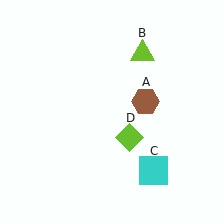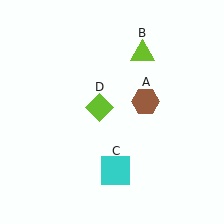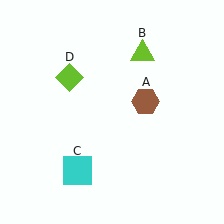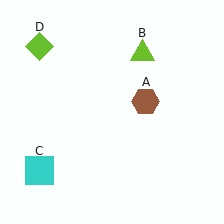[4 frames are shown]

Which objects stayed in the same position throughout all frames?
Brown hexagon (object A) and lime triangle (object B) remained stationary.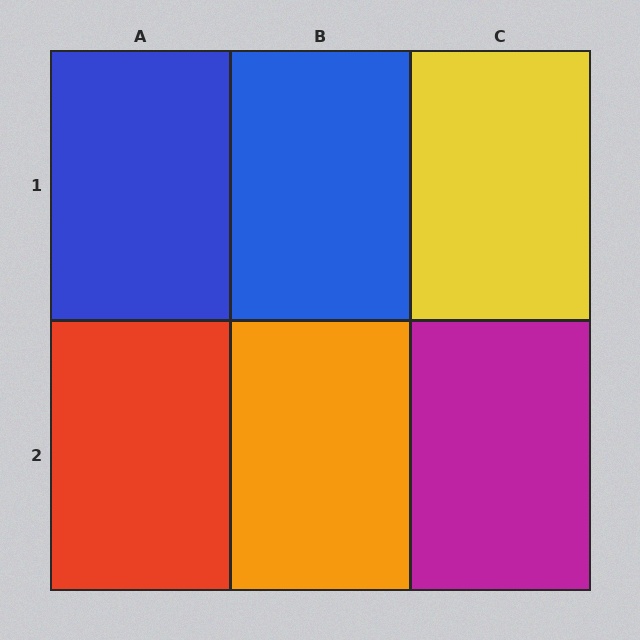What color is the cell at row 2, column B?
Orange.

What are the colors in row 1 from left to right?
Blue, blue, yellow.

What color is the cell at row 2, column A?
Red.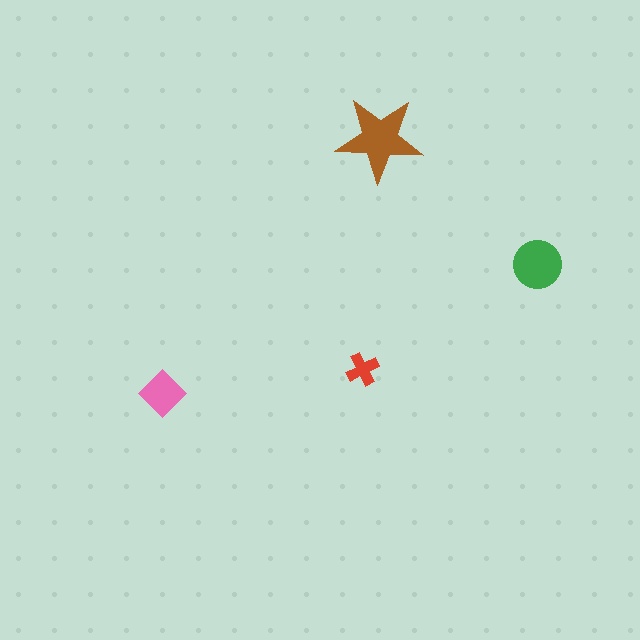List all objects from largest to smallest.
The brown star, the green circle, the pink diamond, the red cross.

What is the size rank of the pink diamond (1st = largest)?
3rd.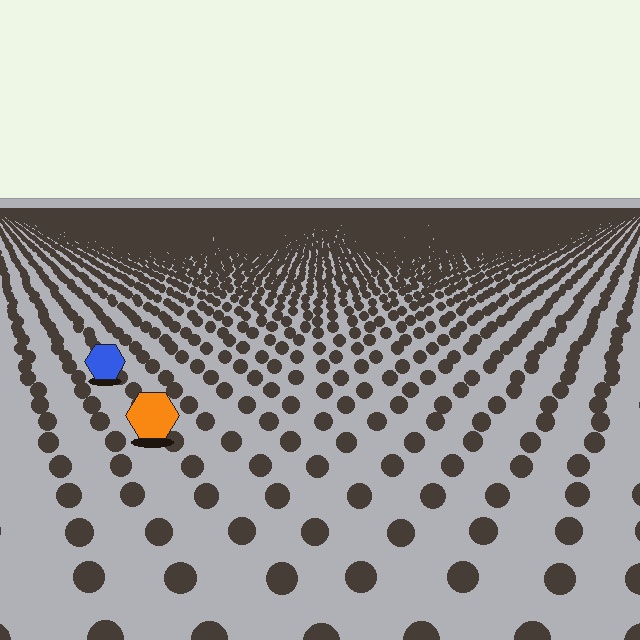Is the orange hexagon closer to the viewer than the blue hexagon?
Yes. The orange hexagon is closer — you can tell from the texture gradient: the ground texture is coarser near it.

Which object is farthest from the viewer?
The blue hexagon is farthest from the viewer. It appears smaller and the ground texture around it is denser.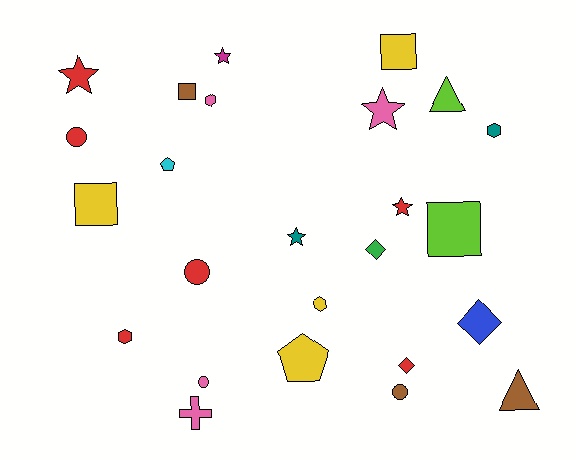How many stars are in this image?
There are 5 stars.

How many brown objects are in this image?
There are 3 brown objects.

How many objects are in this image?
There are 25 objects.